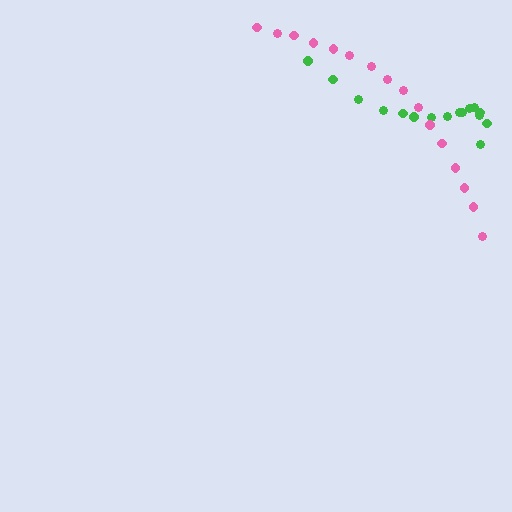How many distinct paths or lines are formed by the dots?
There are 2 distinct paths.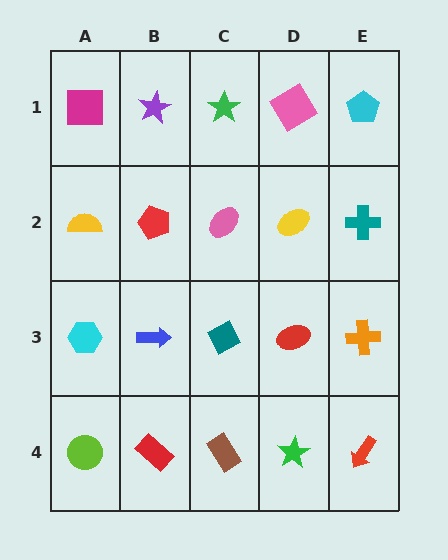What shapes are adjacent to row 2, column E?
A cyan pentagon (row 1, column E), an orange cross (row 3, column E), a yellow ellipse (row 2, column D).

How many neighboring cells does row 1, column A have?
2.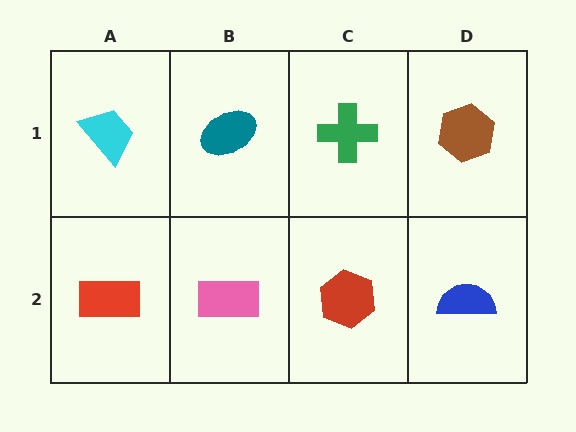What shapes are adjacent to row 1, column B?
A pink rectangle (row 2, column B), a cyan trapezoid (row 1, column A), a green cross (row 1, column C).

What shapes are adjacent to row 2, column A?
A cyan trapezoid (row 1, column A), a pink rectangle (row 2, column B).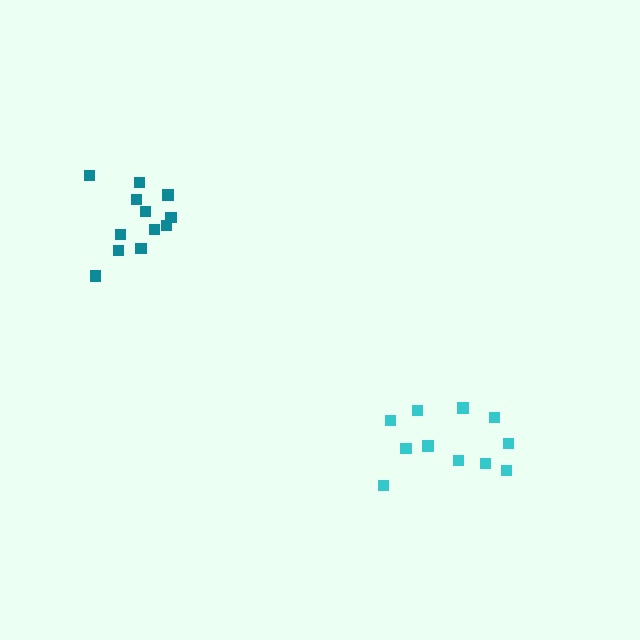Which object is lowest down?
The cyan cluster is bottommost.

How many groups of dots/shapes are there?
There are 2 groups.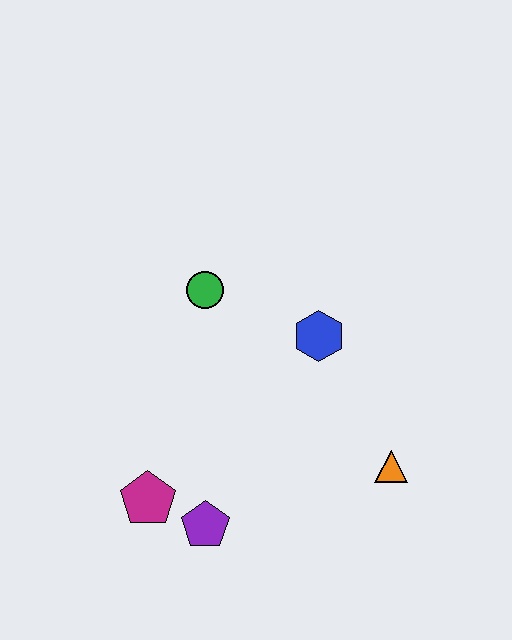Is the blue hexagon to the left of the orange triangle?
Yes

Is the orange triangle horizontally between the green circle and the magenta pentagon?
No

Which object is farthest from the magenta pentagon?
The orange triangle is farthest from the magenta pentagon.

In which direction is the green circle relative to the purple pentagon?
The green circle is above the purple pentagon.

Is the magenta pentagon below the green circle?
Yes